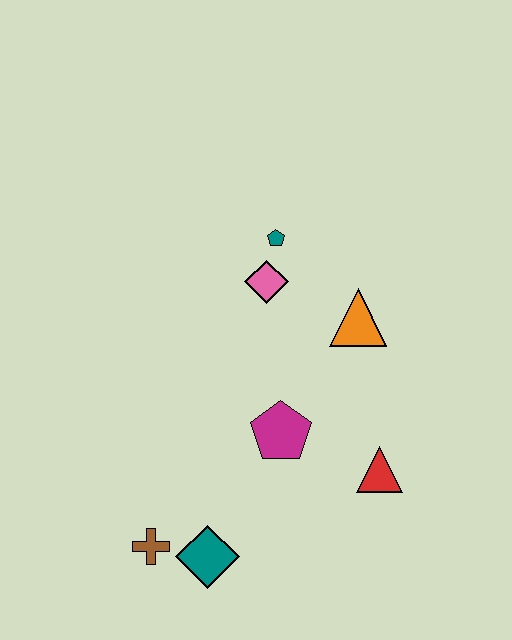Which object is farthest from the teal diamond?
The teal pentagon is farthest from the teal diamond.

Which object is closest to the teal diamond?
The brown cross is closest to the teal diamond.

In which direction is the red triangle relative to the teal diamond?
The red triangle is to the right of the teal diamond.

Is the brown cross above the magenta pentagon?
No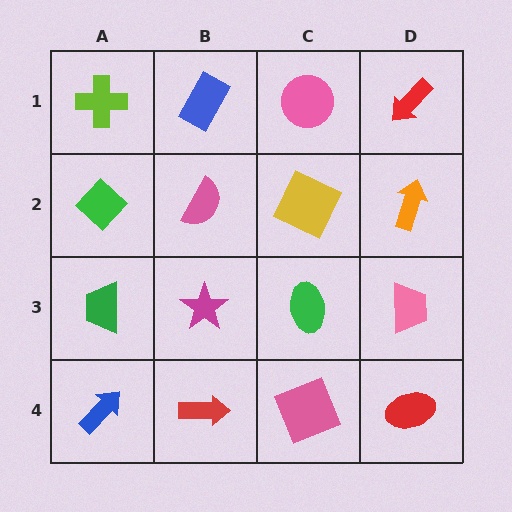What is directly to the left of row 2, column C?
A pink semicircle.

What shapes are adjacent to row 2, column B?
A blue rectangle (row 1, column B), a magenta star (row 3, column B), a green diamond (row 2, column A), a yellow square (row 2, column C).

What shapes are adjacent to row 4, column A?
A green trapezoid (row 3, column A), a red arrow (row 4, column B).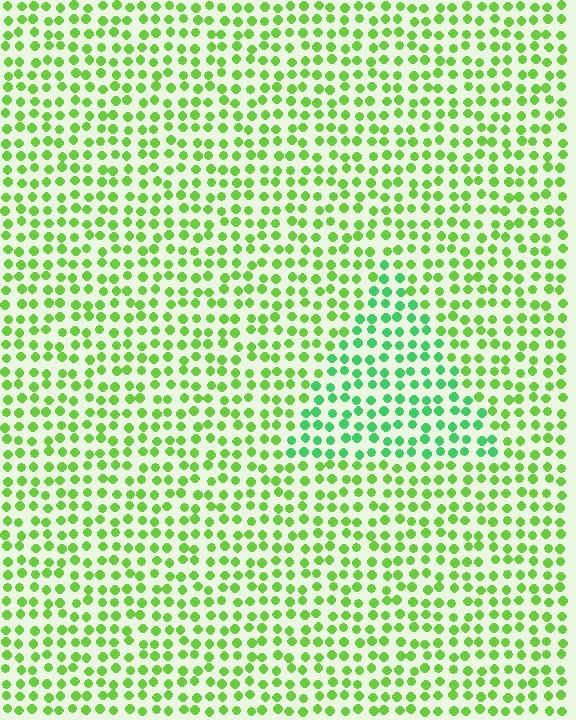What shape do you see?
I see a triangle.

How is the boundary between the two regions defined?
The boundary is defined purely by a slight shift in hue (about 35 degrees). Spacing, size, and orientation are identical on both sides.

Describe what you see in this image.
The image is filled with small lime elements in a uniform arrangement. A triangle-shaped region is visible where the elements are tinted to a slightly different hue, forming a subtle color boundary.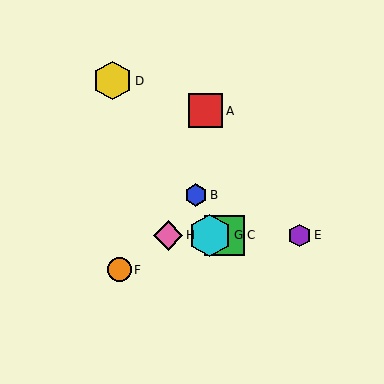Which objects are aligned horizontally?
Objects C, E, G, H are aligned horizontally.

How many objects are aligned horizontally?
4 objects (C, E, G, H) are aligned horizontally.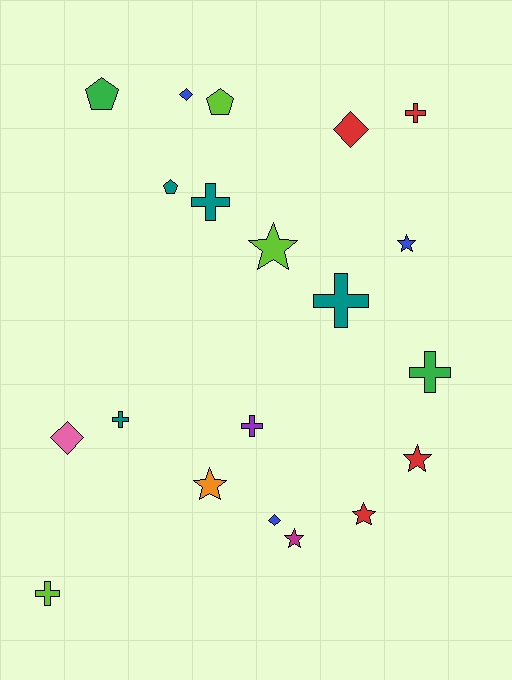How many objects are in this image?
There are 20 objects.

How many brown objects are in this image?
There are no brown objects.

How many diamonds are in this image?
There are 4 diamonds.